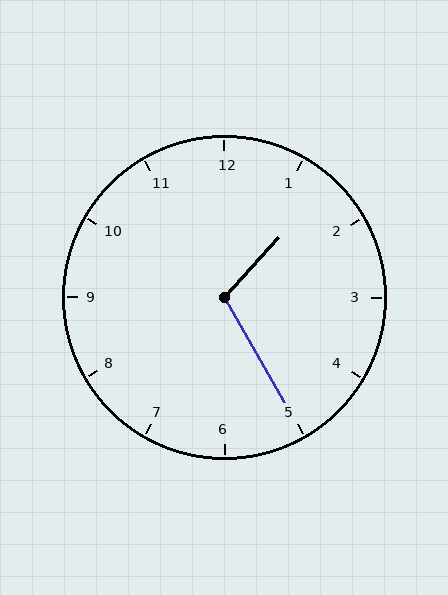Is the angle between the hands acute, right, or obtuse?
It is obtuse.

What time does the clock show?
1:25.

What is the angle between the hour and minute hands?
Approximately 108 degrees.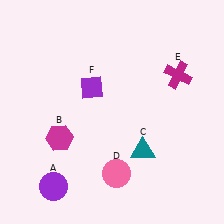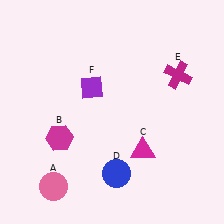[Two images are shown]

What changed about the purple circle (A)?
In Image 1, A is purple. In Image 2, it changed to pink.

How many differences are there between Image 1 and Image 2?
There are 3 differences between the two images.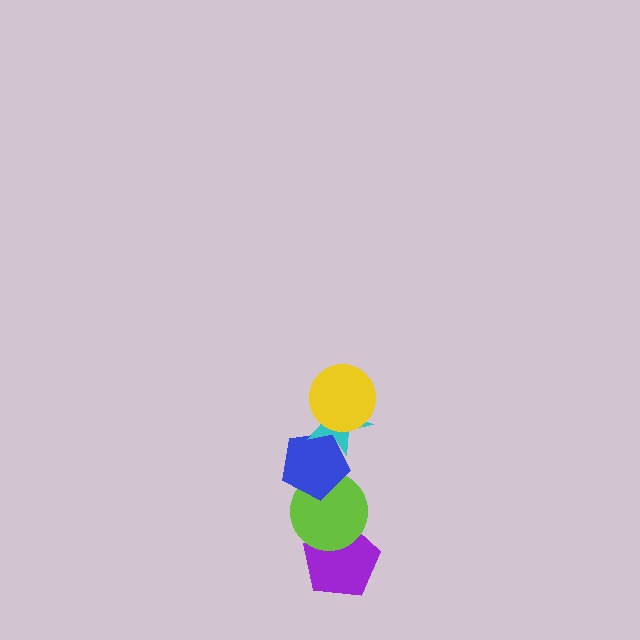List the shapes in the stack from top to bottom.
From top to bottom: the yellow circle, the cyan star, the blue pentagon, the lime circle, the purple pentagon.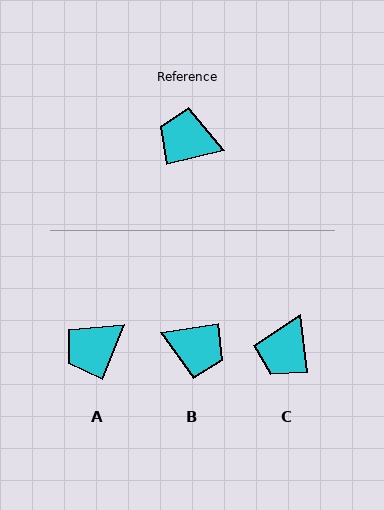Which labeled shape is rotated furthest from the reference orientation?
B, about 176 degrees away.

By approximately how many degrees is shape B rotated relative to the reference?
Approximately 176 degrees counter-clockwise.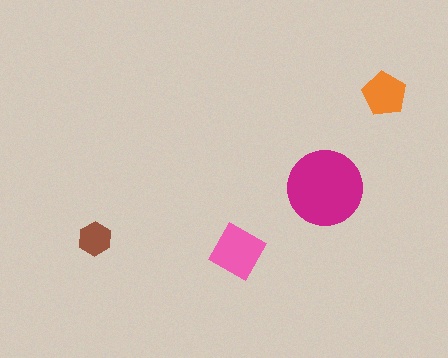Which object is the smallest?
The brown hexagon.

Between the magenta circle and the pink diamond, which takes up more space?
The magenta circle.